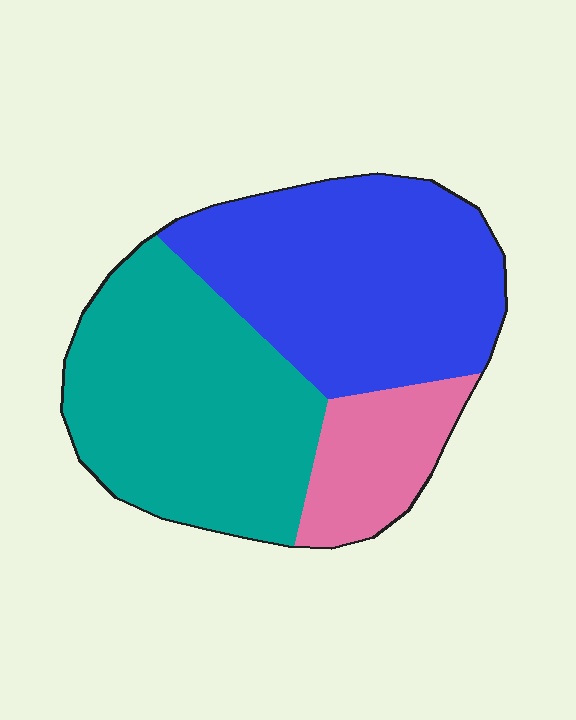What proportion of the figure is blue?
Blue takes up between a quarter and a half of the figure.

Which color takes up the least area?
Pink, at roughly 15%.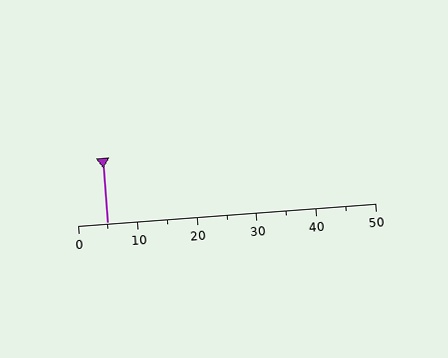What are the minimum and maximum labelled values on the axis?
The axis runs from 0 to 50.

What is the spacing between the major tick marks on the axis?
The major ticks are spaced 10 apart.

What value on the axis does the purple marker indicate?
The marker indicates approximately 5.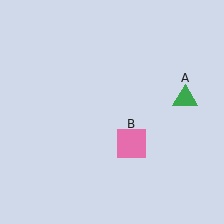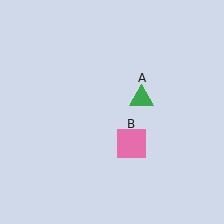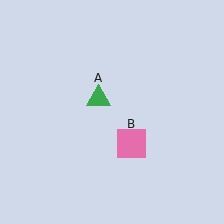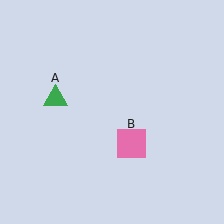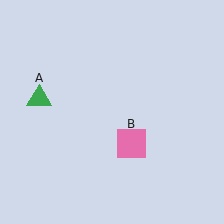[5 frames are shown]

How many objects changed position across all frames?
1 object changed position: green triangle (object A).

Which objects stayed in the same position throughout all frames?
Pink square (object B) remained stationary.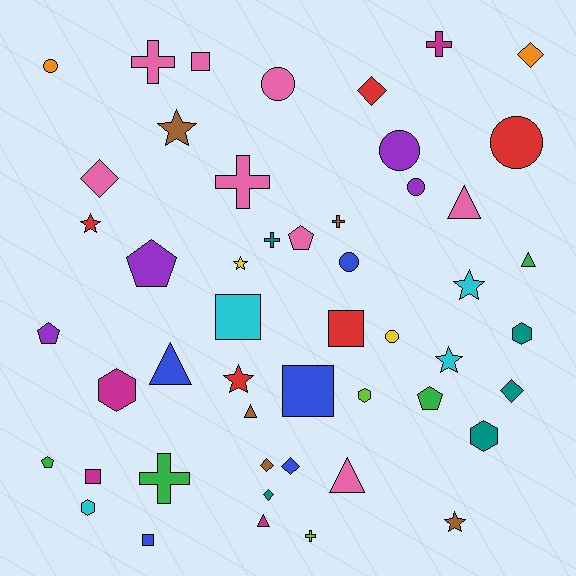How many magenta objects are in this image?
There are 4 magenta objects.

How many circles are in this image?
There are 7 circles.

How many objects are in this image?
There are 50 objects.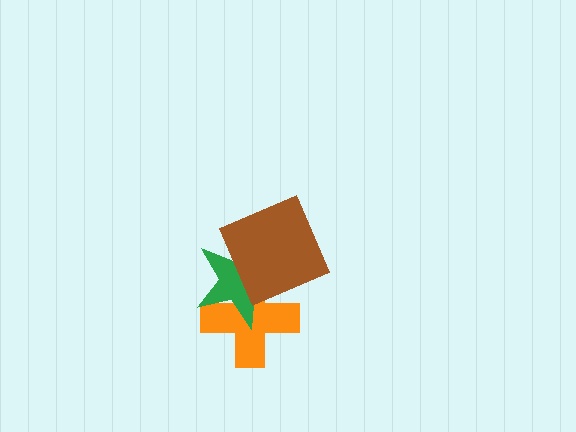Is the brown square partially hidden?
No, no other shape covers it.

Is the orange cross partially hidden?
Yes, it is partially covered by another shape.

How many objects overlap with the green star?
2 objects overlap with the green star.